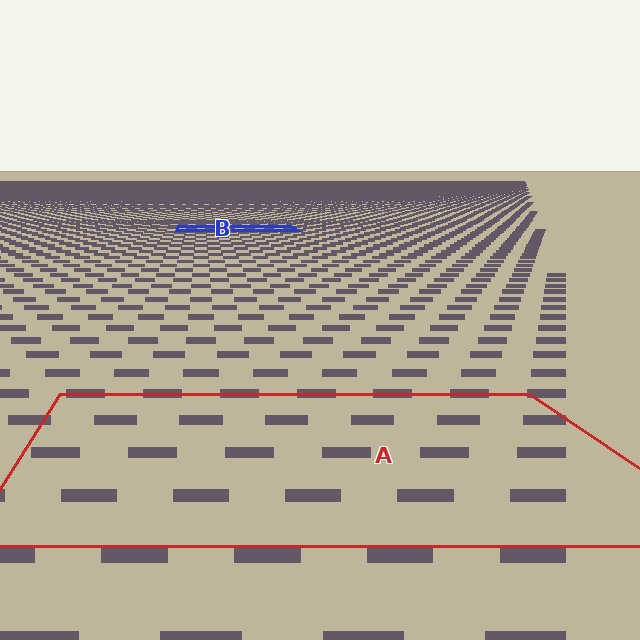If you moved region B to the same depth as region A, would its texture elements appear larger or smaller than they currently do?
They would appear larger. At a closer depth, the same texture elements are projected at a bigger on-screen size.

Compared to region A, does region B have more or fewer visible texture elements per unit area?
Region B has more texture elements per unit area — they are packed more densely because it is farther away.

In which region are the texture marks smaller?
The texture marks are smaller in region B, because it is farther away.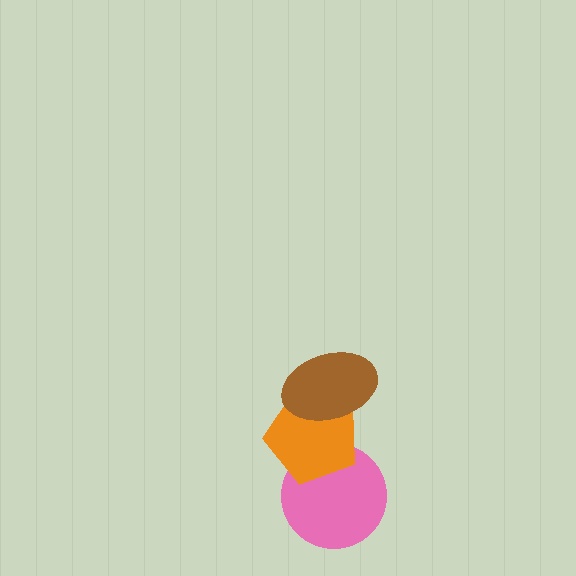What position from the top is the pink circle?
The pink circle is 3rd from the top.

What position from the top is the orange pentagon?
The orange pentagon is 2nd from the top.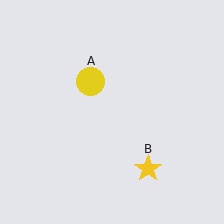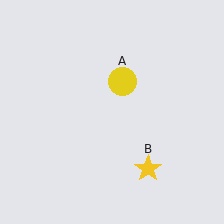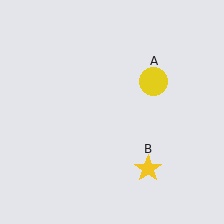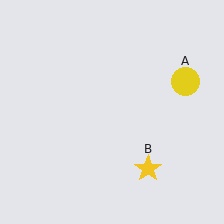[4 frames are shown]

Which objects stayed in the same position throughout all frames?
Yellow star (object B) remained stationary.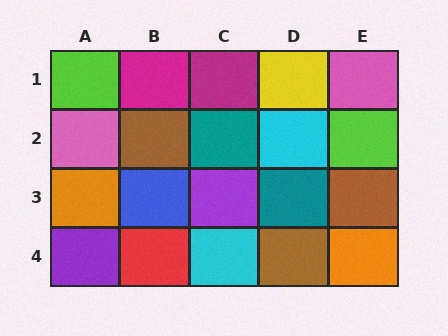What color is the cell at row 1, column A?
Lime.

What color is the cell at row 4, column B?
Red.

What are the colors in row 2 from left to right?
Pink, brown, teal, cyan, lime.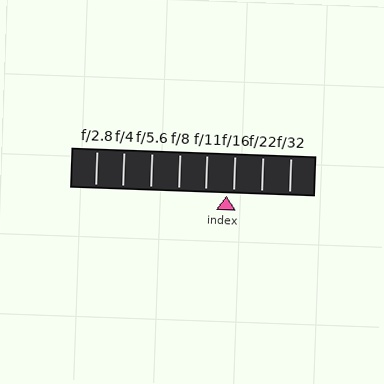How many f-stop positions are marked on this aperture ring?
There are 8 f-stop positions marked.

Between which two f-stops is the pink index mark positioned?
The index mark is between f/11 and f/16.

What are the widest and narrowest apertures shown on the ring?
The widest aperture shown is f/2.8 and the narrowest is f/32.